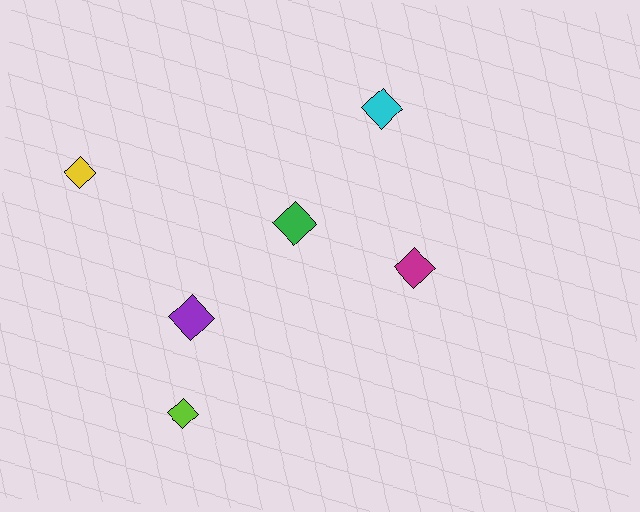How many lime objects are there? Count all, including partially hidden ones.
There is 1 lime object.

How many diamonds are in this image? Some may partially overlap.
There are 6 diamonds.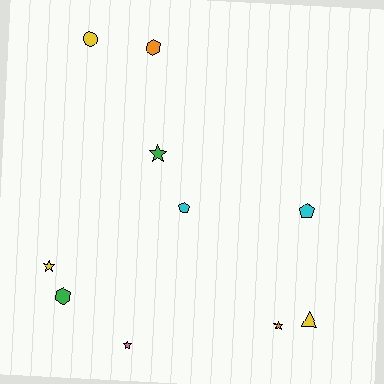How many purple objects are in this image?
There are no purple objects.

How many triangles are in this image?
There is 1 triangle.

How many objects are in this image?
There are 10 objects.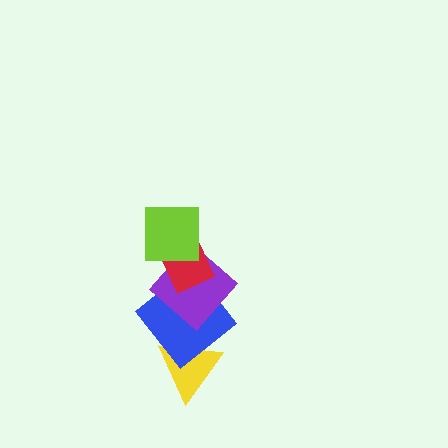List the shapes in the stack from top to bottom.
From top to bottom: the lime square, the red diamond, the purple diamond, the blue diamond, the yellow triangle.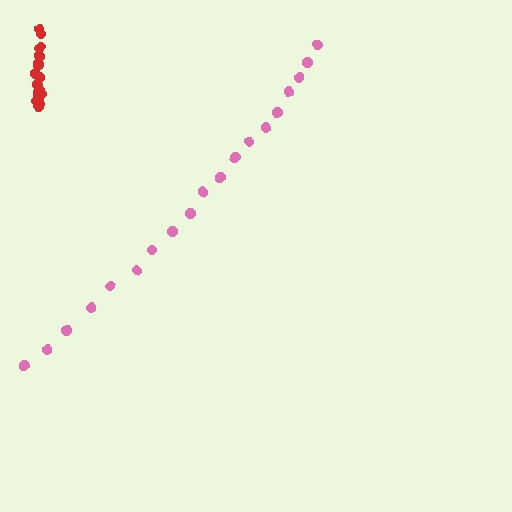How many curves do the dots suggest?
There are 2 distinct paths.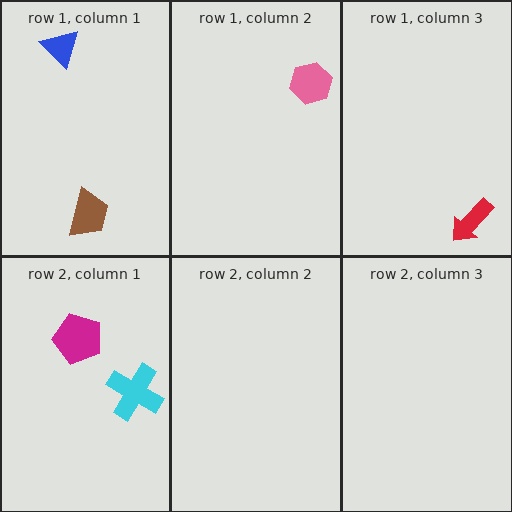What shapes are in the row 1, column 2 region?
The pink hexagon.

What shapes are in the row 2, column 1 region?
The cyan cross, the magenta pentagon.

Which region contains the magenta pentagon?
The row 2, column 1 region.